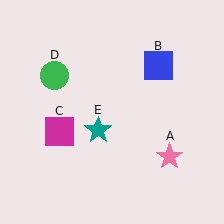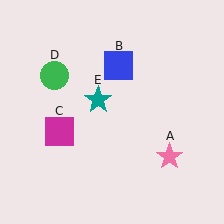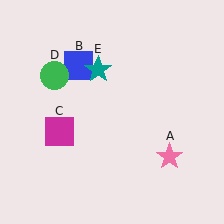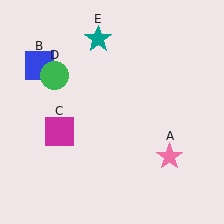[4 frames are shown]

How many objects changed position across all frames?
2 objects changed position: blue square (object B), teal star (object E).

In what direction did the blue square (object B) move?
The blue square (object B) moved left.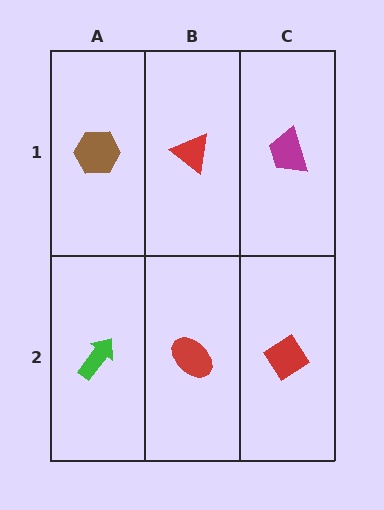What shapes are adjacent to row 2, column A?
A brown hexagon (row 1, column A), a red ellipse (row 2, column B).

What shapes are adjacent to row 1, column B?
A red ellipse (row 2, column B), a brown hexagon (row 1, column A), a magenta trapezoid (row 1, column C).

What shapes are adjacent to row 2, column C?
A magenta trapezoid (row 1, column C), a red ellipse (row 2, column B).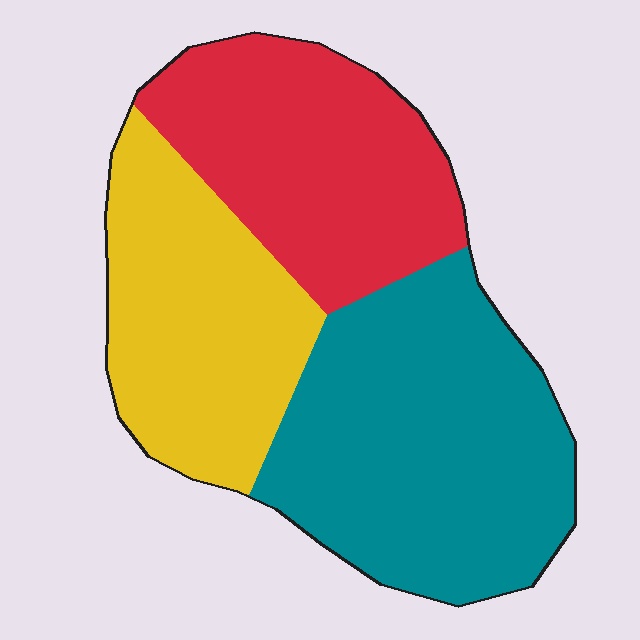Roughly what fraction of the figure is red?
Red takes up between a sixth and a third of the figure.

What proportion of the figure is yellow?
Yellow covers around 30% of the figure.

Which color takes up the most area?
Teal, at roughly 40%.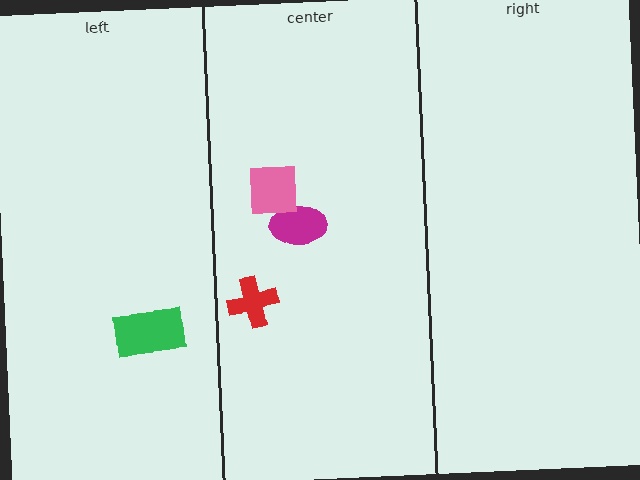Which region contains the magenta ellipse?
The center region.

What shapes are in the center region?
The magenta ellipse, the red cross, the pink square.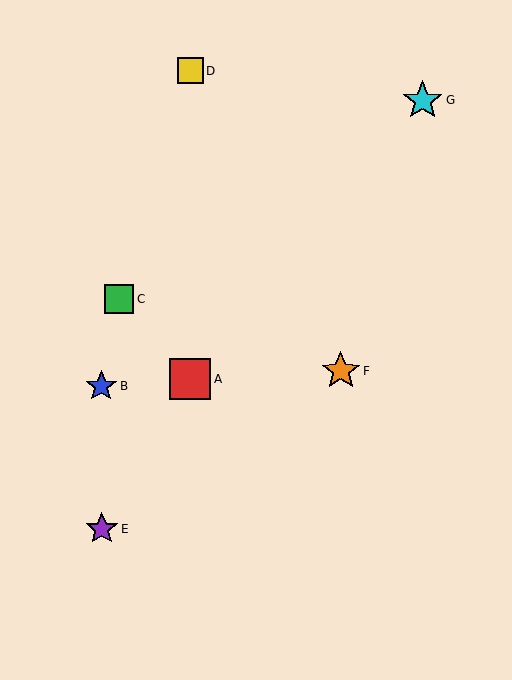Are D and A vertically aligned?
Yes, both are at x≈190.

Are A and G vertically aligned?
No, A is at x≈190 and G is at x≈423.